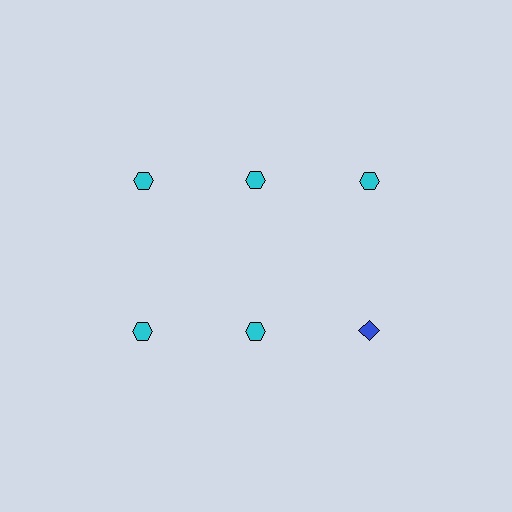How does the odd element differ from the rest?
It differs in both color (blue instead of cyan) and shape (diamond instead of hexagon).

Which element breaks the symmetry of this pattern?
The blue diamond in the second row, center column breaks the symmetry. All other shapes are cyan hexagons.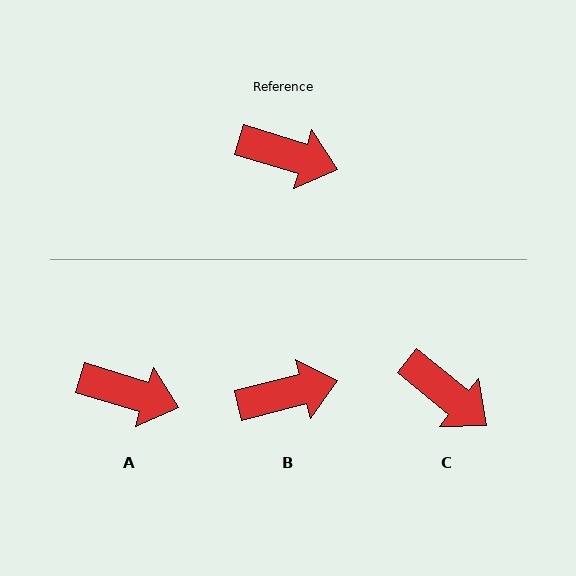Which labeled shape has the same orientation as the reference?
A.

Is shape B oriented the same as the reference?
No, it is off by about 31 degrees.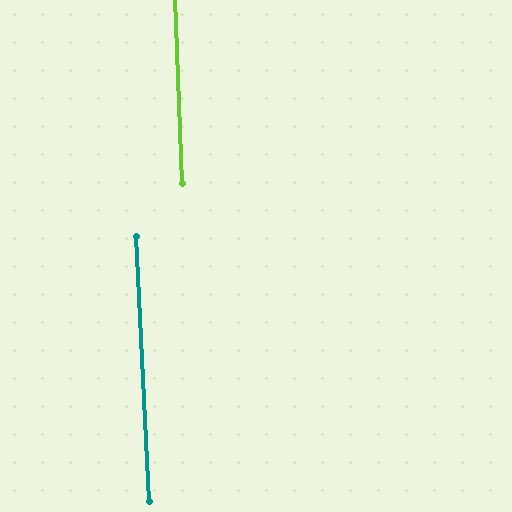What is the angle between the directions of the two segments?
Approximately 0 degrees.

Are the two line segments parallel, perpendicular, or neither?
Parallel — their directions differ by only 0.4°.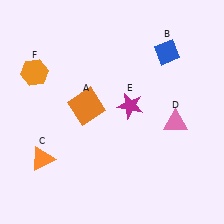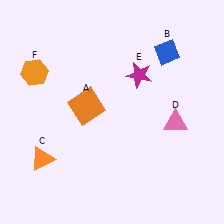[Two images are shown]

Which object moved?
The magenta star (E) moved up.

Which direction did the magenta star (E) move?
The magenta star (E) moved up.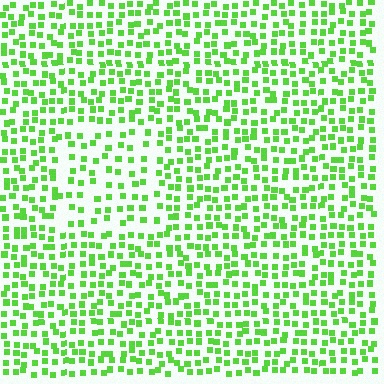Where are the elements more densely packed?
The elements are more densely packed outside the rectangle boundary.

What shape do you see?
I see a rectangle.